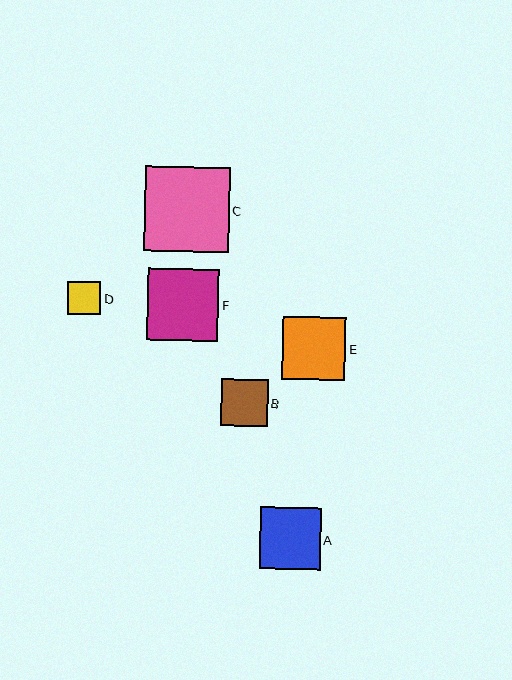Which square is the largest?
Square C is the largest with a size of approximately 84 pixels.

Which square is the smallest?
Square D is the smallest with a size of approximately 33 pixels.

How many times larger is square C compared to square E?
Square C is approximately 1.3 times the size of square E.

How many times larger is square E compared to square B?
Square E is approximately 1.4 times the size of square B.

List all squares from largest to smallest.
From largest to smallest: C, F, E, A, B, D.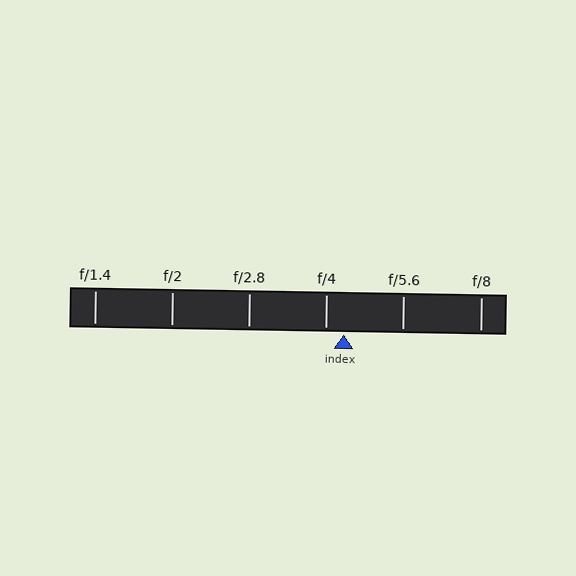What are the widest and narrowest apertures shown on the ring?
The widest aperture shown is f/1.4 and the narrowest is f/8.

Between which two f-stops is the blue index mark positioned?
The index mark is between f/4 and f/5.6.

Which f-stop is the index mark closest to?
The index mark is closest to f/4.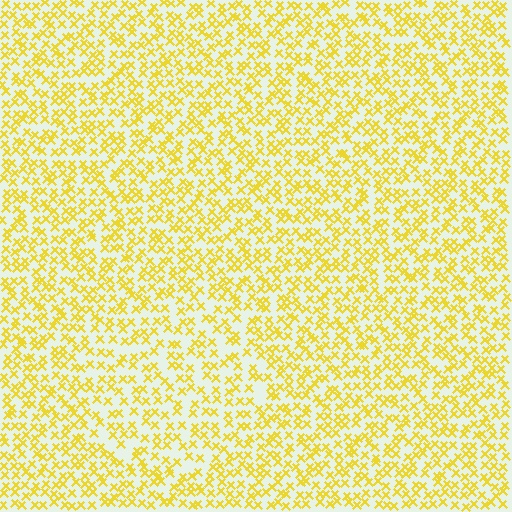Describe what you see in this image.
The image contains small yellow elements arranged at two different densities. A circle-shaped region is visible where the elements are less densely packed than the surrounding area.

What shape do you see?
I see a circle.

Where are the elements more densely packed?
The elements are more densely packed outside the circle boundary.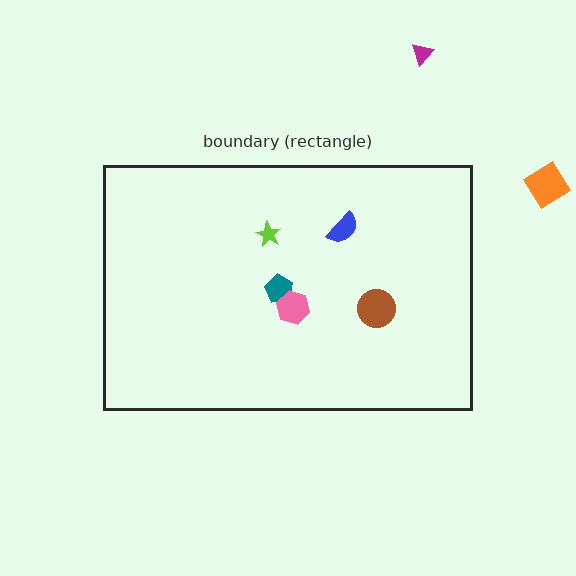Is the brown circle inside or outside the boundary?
Inside.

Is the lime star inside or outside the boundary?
Inside.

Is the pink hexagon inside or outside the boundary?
Inside.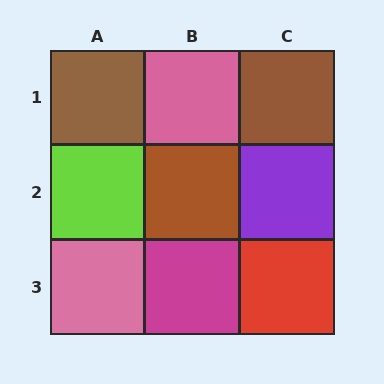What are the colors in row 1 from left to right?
Brown, pink, brown.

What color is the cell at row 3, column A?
Pink.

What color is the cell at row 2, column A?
Lime.